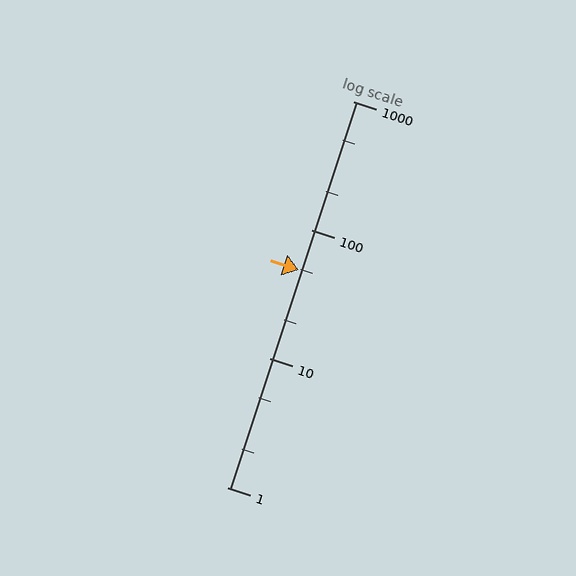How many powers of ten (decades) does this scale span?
The scale spans 3 decades, from 1 to 1000.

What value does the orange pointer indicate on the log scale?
The pointer indicates approximately 49.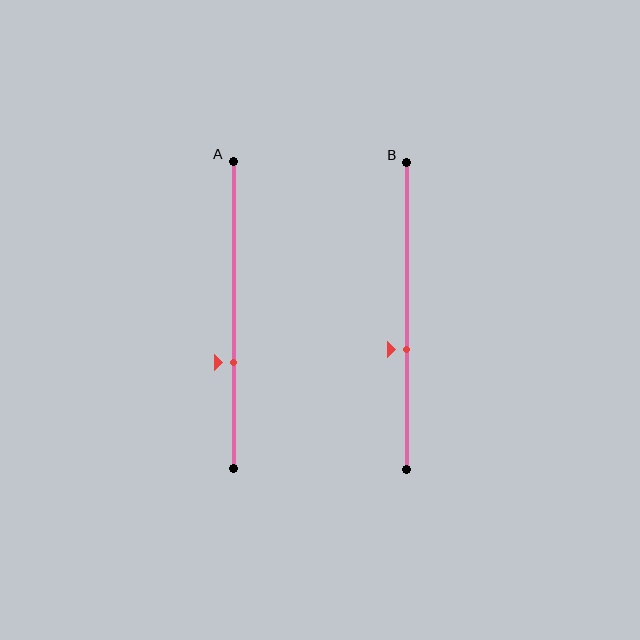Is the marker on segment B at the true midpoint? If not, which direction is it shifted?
No, the marker on segment B is shifted downward by about 11% of the segment length.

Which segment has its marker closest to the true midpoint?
Segment B has its marker closest to the true midpoint.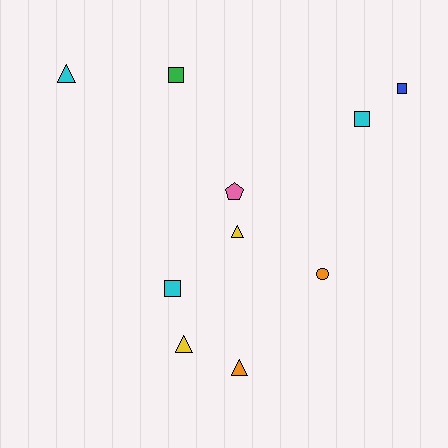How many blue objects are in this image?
There is 1 blue object.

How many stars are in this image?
There are no stars.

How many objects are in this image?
There are 10 objects.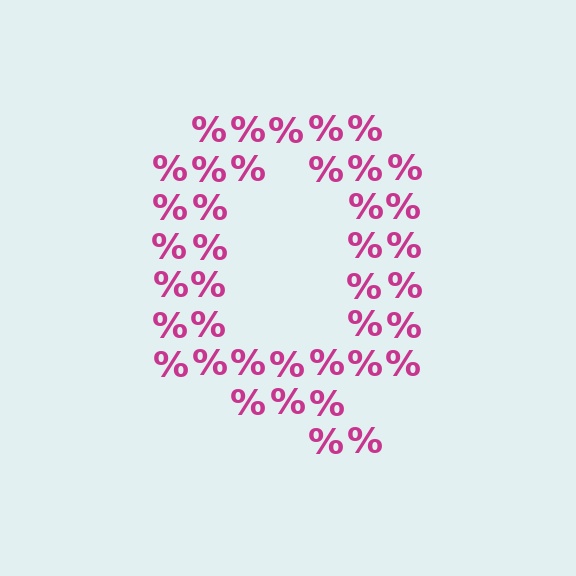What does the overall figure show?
The overall figure shows the letter Q.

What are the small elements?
The small elements are percent signs.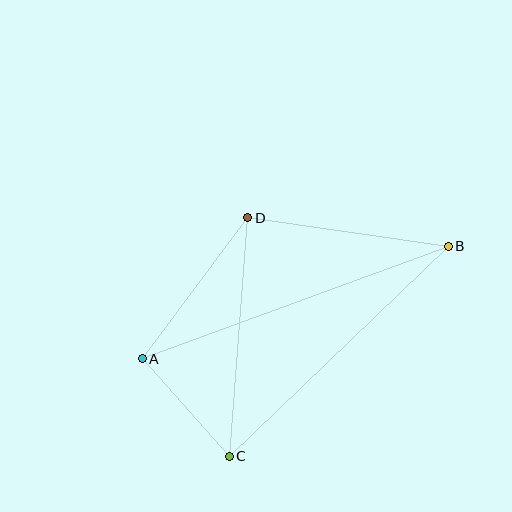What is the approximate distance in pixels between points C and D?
The distance between C and D is approximately 239 pixels.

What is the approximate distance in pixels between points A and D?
The distance between A and D is approximately 176 pixels.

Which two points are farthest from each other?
Points A and B are farthest from each other.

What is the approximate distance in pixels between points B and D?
The distance between B and D is approximately 203 pixels.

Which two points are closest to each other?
Points A and C are closest to each other.